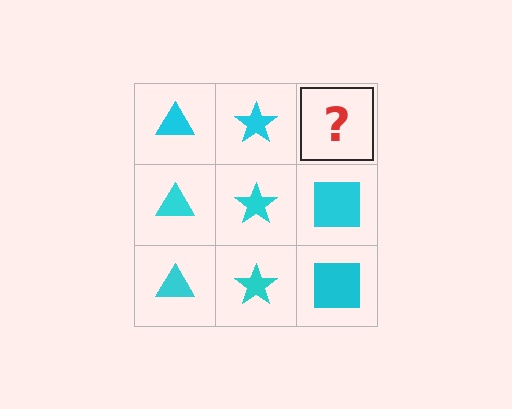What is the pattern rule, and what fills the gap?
The rule is that each column has a consistent shape. The gap should be filled with a cyan square.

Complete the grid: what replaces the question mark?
The question mark should be replaced with a cyan square.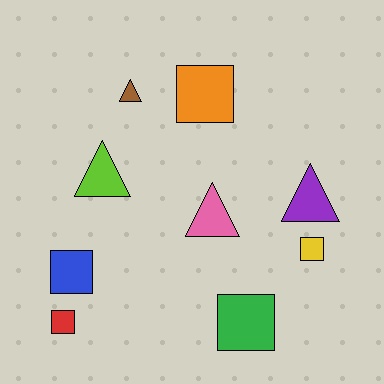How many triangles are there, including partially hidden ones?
There are 4 triangles.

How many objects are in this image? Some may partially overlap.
There are 9 objects.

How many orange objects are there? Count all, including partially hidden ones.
There is 1 orange object.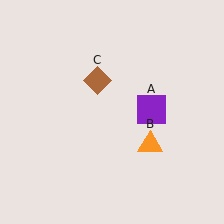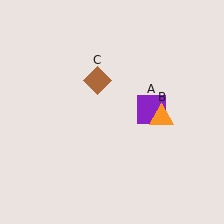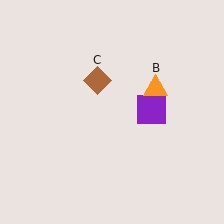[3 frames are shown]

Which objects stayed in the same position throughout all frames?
Purple square (object A) and brown diamond (object C) remained stationary.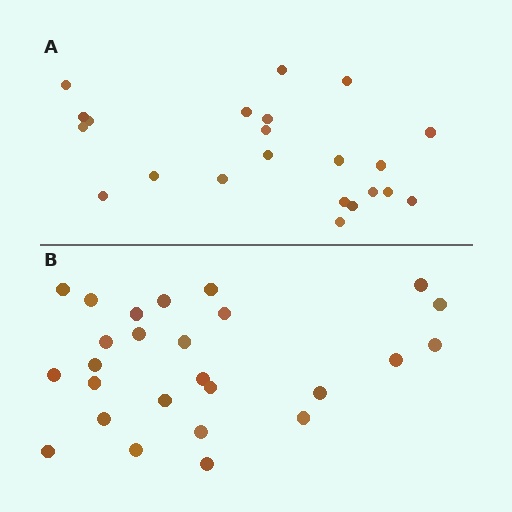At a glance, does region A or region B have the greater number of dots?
Region B (the bottom region) has more dots.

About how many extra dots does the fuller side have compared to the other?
Region B has about 4 more dots than region A.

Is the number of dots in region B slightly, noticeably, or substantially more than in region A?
Region B has only slightly more — the two regions are fairly close. The ratio is roughly 1.2 to 1.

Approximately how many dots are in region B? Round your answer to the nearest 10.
About 30 dots. (The exact count is 26, which rounds to 30.)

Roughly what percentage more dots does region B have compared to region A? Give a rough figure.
About 20% more.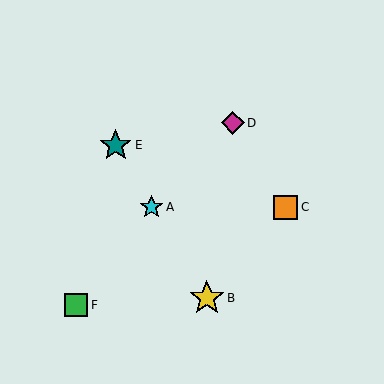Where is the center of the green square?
The center of the green square is at (76, 305).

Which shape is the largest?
The yellow star (labeled B) is the largest.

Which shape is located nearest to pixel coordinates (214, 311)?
The yellow star (labeled B) at (207, 298) is nearest to that location.